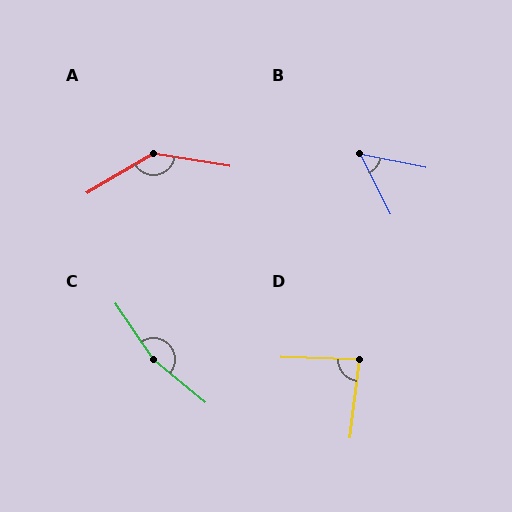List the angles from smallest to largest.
B (52°), D (85°), A (140°), C (164°).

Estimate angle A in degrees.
Approximately 140 degrees.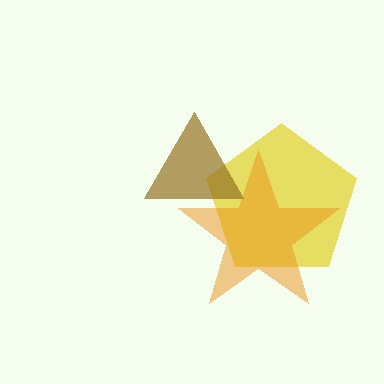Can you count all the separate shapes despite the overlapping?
Yes, there are 3 separate shapes.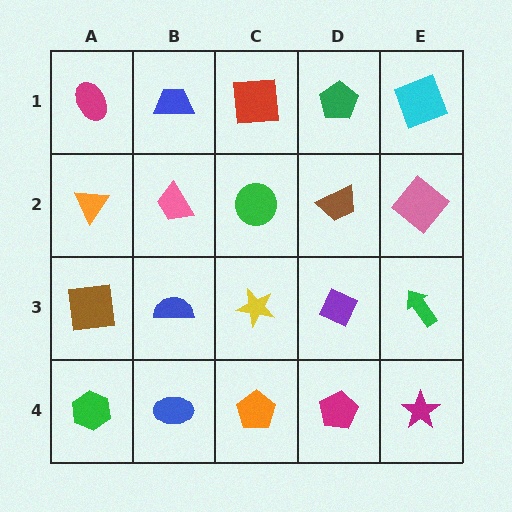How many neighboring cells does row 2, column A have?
3.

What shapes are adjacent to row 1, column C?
A green circle (row 2, column C), a blue trapezoid (row 1, column B), a green pentagon (row 1, column D).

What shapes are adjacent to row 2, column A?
A magenta ellipse (row 1, column A), a brown square (row 3, column A), a pink trapezoid (row 2, column B).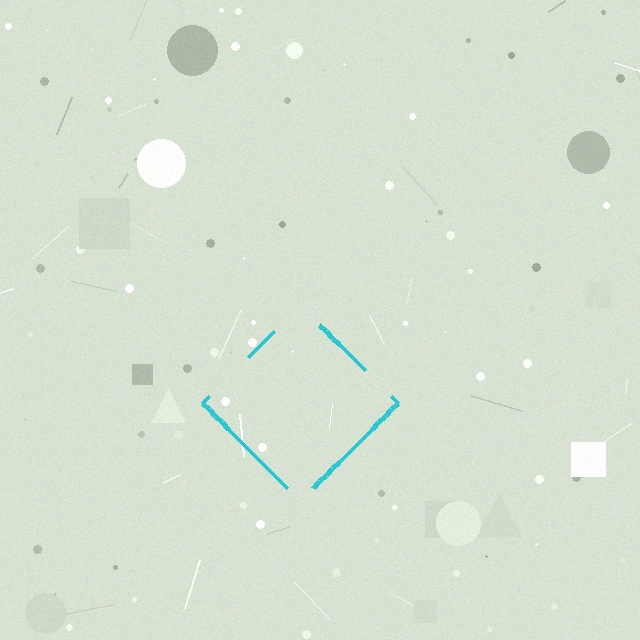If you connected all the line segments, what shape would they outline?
They would outline a diamond.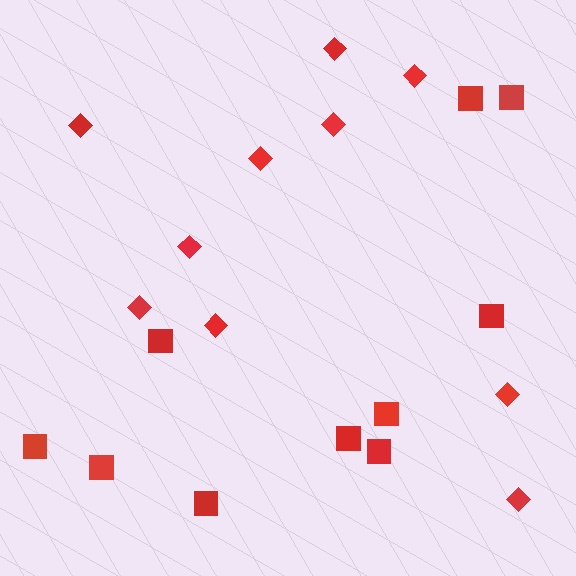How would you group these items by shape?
There are 2 groups: one group of diamonds (10) and one group of squares (10).